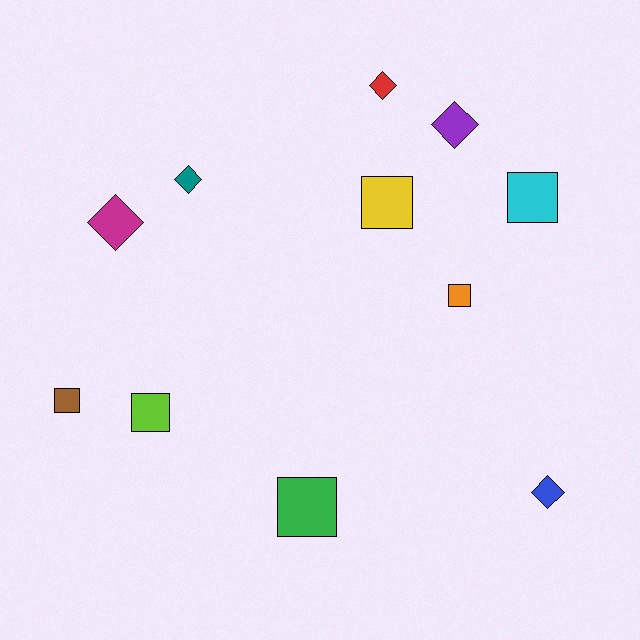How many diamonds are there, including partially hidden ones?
There are 5 diamonds.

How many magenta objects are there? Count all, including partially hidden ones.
There is 1 magenta object.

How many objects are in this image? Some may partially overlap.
There are 11 objects.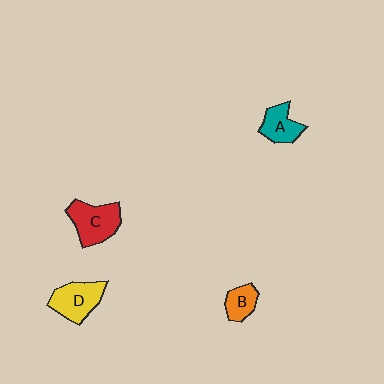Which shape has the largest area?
Shape C (red).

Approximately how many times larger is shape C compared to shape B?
Approximately 1.9 times.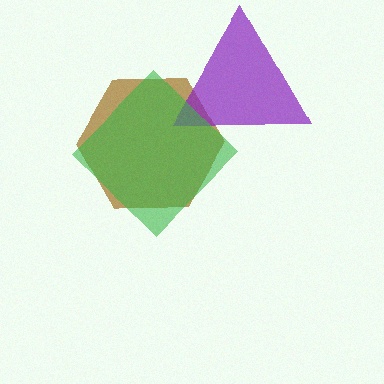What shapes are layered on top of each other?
The layered shapes are: a brown hexagon, a purple triangle, a green diamond.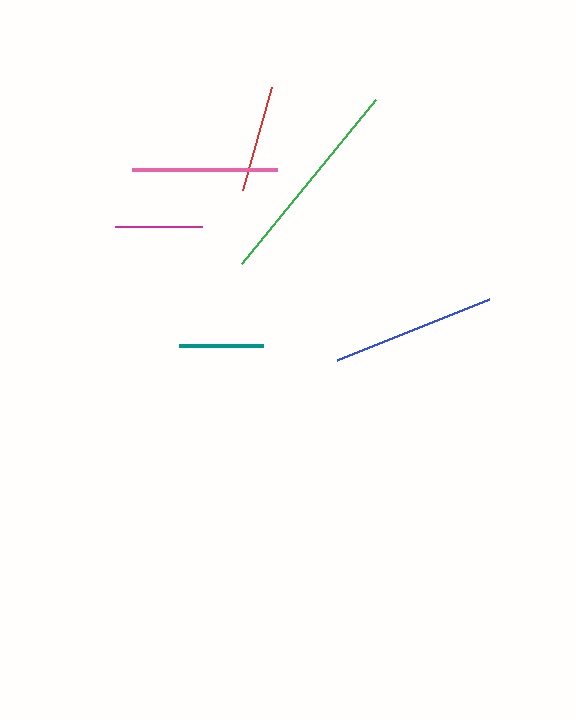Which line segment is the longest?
The green line is the longest at approximately 212 pixels.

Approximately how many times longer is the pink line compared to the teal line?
The pink line is approximately 1.7 times the length of the teal line.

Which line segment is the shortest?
The teal line is the shortest at approximately 84 pixels.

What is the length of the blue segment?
The blue segment is approximately 163 pixels long.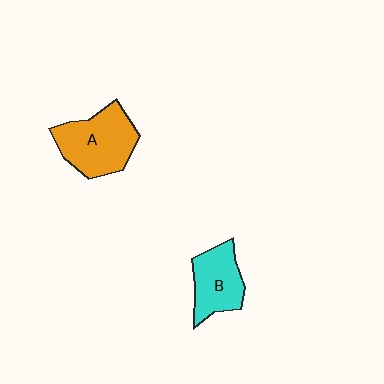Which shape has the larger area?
Shape A (orange).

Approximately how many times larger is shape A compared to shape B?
Approximately 1.4 times.